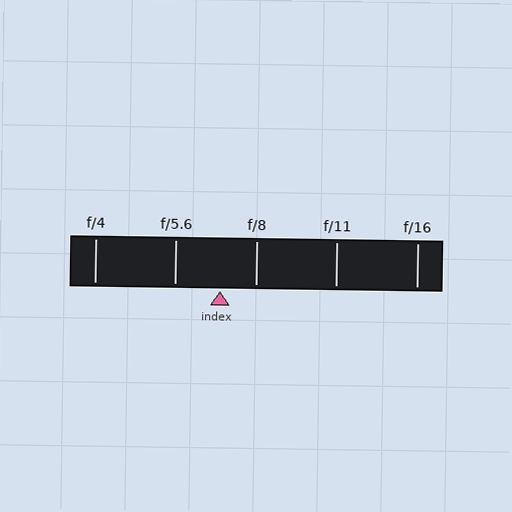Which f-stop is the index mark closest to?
The index mark is closest to f/8.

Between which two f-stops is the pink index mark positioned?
The index mark is between f/5.6 and f/8.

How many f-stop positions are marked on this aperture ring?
There are 5 f-stop positions marked.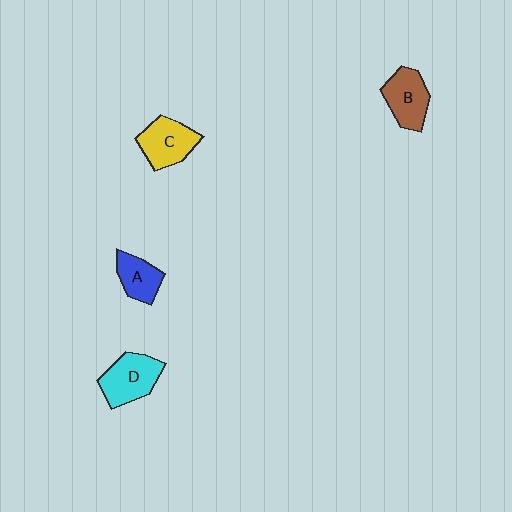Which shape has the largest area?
Shape D (cyan).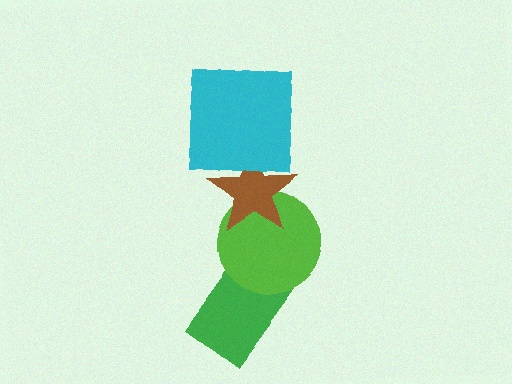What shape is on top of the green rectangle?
The lime circle is on top of the green rectangle.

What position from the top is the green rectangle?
The green rectangle is 4th from the top.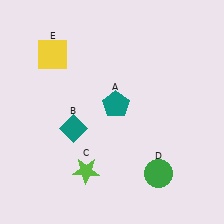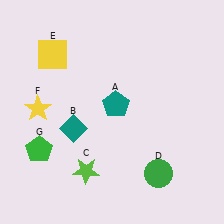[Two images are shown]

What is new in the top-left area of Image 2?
A yellow star (F) was added in the top-left area of Image 2.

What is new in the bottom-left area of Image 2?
A green pentagon (G) was added in the bottom-left area of Image 2.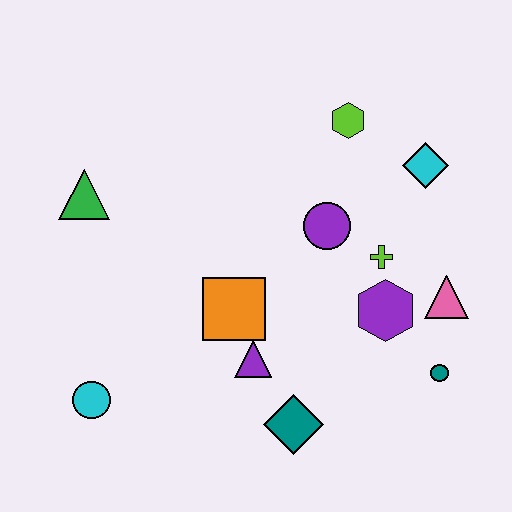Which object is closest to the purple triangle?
The orange square is closest to the purple triangle.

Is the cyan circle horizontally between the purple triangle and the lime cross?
No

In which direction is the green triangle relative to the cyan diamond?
The green triangle is to the left of the cyan diamond.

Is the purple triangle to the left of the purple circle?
Yes